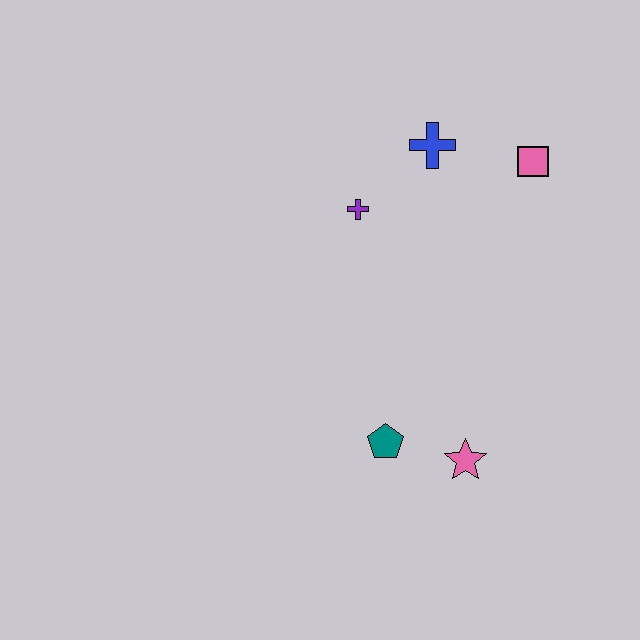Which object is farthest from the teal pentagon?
The pink square is farthest from the teal pentagon.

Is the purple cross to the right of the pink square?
No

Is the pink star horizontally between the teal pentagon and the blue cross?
No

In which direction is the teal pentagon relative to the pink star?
The teal pentagon is to the left of the pink star.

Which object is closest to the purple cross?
The blue cross is closest to the purple cross.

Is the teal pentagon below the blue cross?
Yes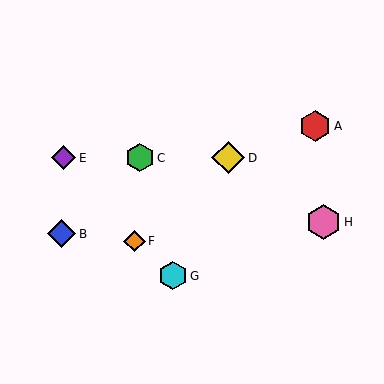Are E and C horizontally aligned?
Yes, both are at y≈158.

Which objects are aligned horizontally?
Objects C, D, E are aligned horizontally.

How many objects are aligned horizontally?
3 objects (C, D, E) are aligned horizontally.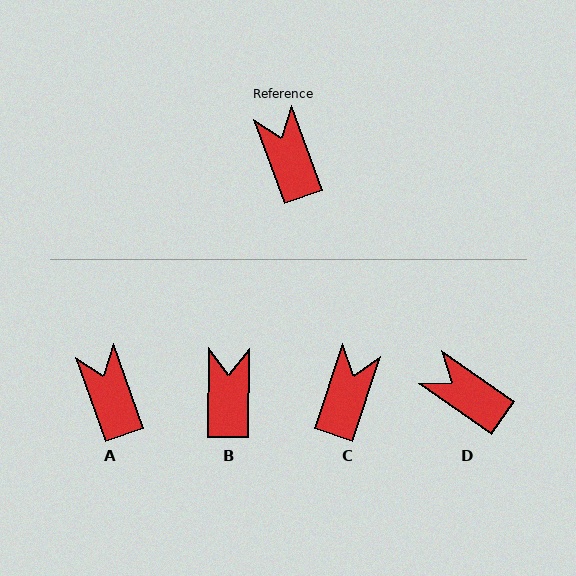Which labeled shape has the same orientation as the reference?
A.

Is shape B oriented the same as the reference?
No, it is off by about 20 degrees.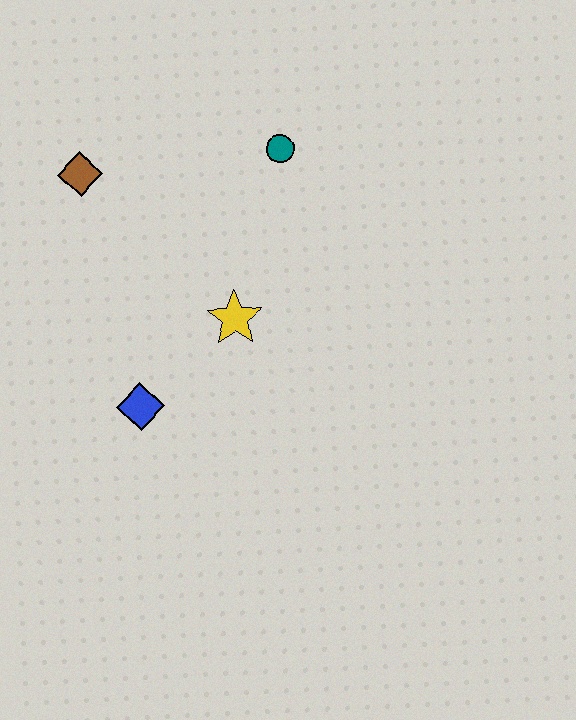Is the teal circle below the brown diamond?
No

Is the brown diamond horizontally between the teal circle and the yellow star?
No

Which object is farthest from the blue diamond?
The teal circle is farthest from the blue diamond.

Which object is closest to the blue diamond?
The yellow star is closest to the blue diamond.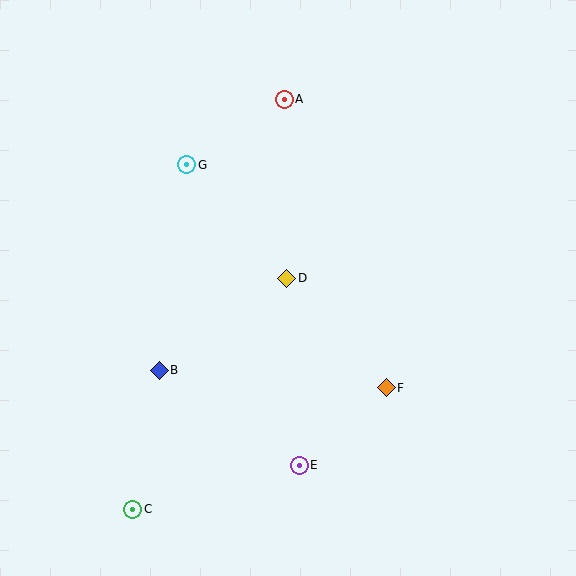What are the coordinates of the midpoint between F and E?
The midpoint between F and E is at (343, 427).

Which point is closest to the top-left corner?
Point G is closest to the top-left corner.